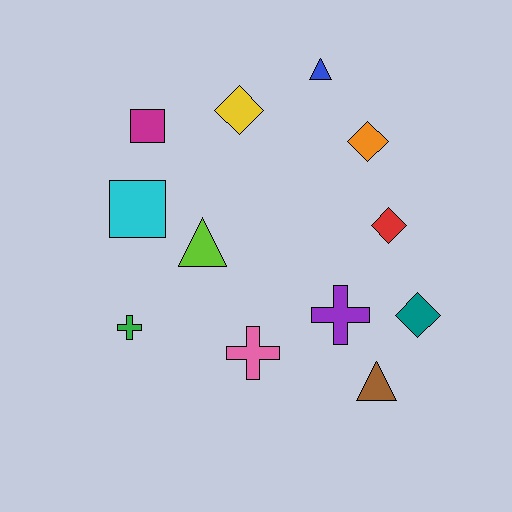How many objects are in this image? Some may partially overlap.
There are 12 objects.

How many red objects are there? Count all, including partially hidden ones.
There is 1 red object.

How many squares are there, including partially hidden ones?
There are 2 squares.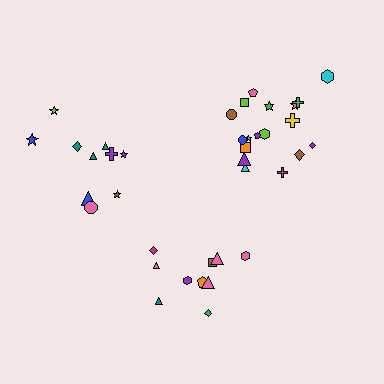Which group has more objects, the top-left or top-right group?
The top-right group.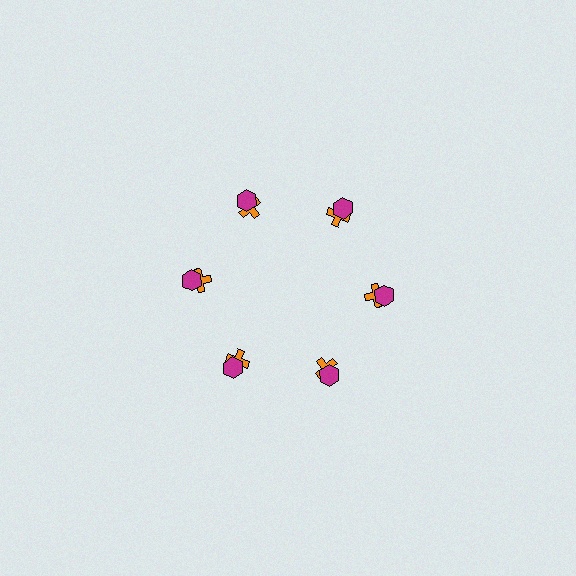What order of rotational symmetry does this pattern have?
This pattern has 6-fold rotational symmetry.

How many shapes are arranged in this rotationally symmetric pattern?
There are 12 shapes, arranged in 6 groups of 2.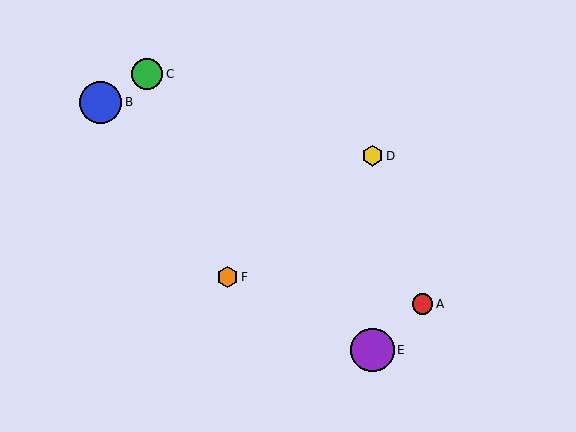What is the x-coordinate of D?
Object D is at x≈373.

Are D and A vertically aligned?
No, D is at x≈373 and A is at x≈422.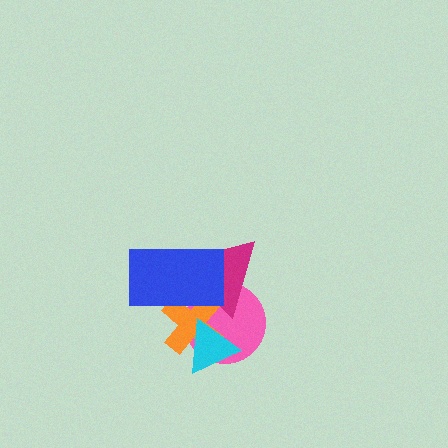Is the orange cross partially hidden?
Yes, it is partially covered by another shape.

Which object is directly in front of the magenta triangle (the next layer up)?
The orange cross is directly in front of the magenta triangle.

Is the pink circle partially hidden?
Yes, it is partially covered by another shape.